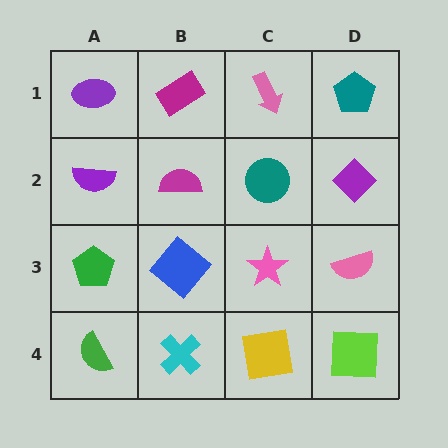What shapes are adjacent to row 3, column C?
A teal circle (row 2, column C), a yellow square (row 4, column C), a blue diamond (row 3, column B), a pink semicircle (row 3, column D).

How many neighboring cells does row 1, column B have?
3.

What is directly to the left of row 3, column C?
A blue diamond.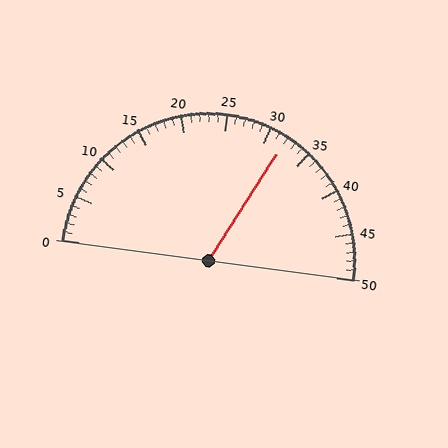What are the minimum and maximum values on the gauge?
The gauge ranges from 0 to 50.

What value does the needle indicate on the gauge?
The needle indicates approximately 32.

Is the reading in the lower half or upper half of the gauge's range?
The reading is in the upper half of the range (0 to 50).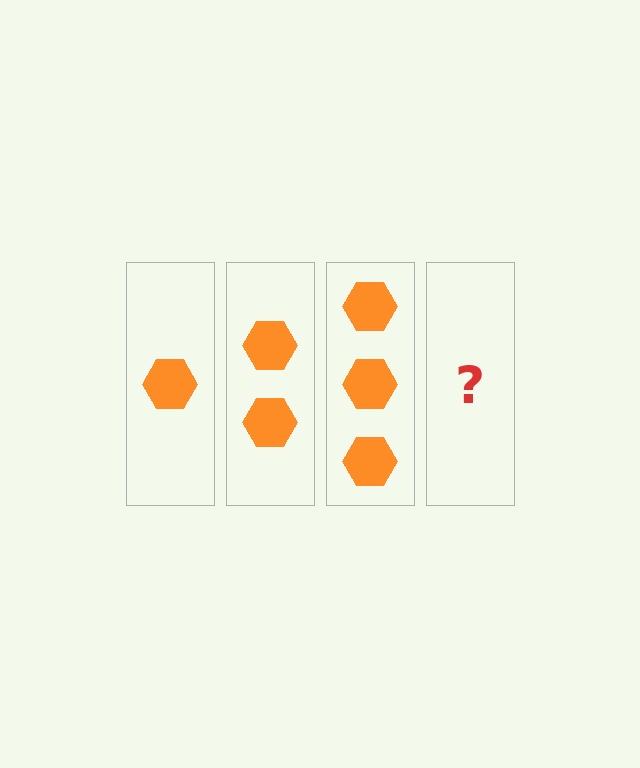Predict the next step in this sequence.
The next step is 4 hexagons.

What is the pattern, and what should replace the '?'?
The pattern is that each step adds one more hexagon. The '?' should be 4 hexagons.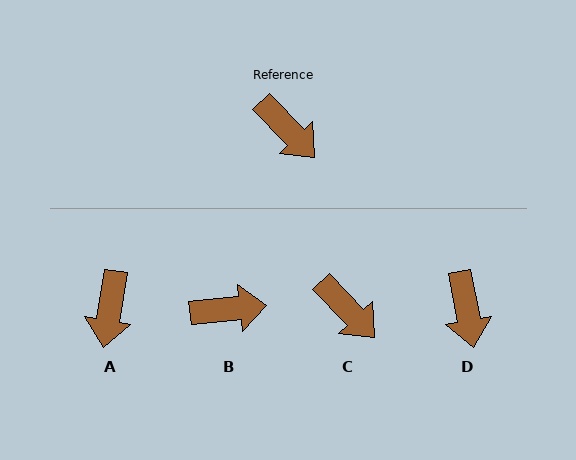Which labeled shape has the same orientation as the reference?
C.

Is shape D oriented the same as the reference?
No, it is off by about 33 degrees.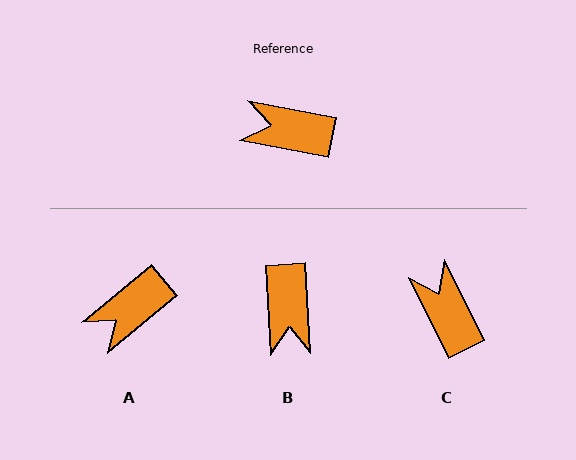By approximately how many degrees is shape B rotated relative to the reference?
Approximately 104 degrees counter-clockwise.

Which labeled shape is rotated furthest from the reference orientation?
B, about 104 degrees away.